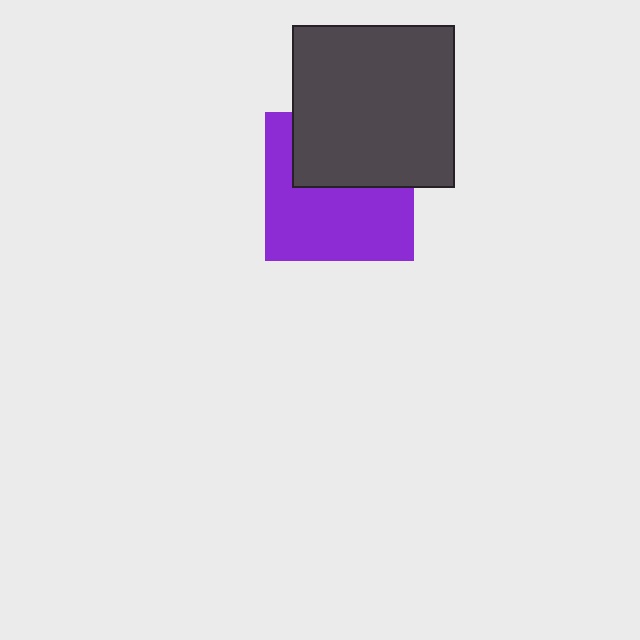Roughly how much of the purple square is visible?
About half of it is visible (roughly 58%).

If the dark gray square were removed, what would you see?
You would see the complete purple square.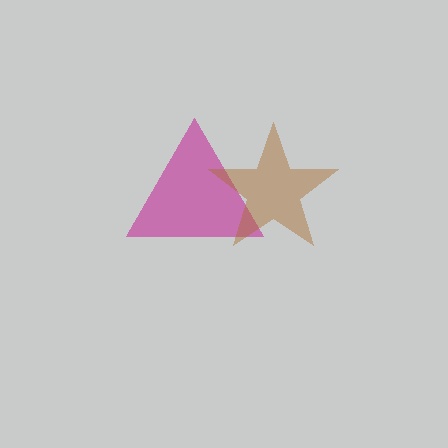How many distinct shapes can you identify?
There are 2 distinct shapes: a magenta triangle, a brown star.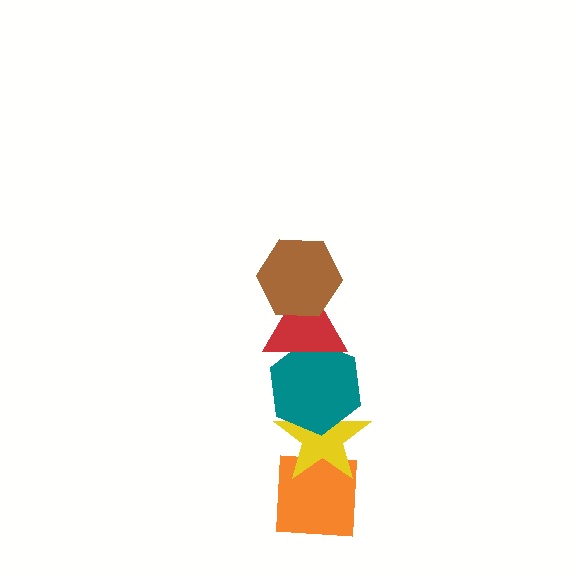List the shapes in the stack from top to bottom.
From top to bottom: the brown hexagon, the red triangle, the teal hexagon, the yellow star, the orange square.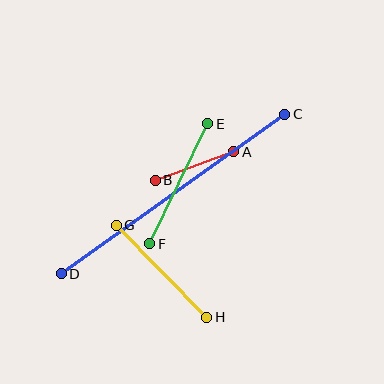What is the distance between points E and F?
The distance is approximately 133 pixels.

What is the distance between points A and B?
The distance is approximately 83 pixels.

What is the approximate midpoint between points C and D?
The midpoint is at approximately (173, 194) pixels.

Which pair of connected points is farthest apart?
Points C and D are farthest apart.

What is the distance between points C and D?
The distance is approximately 275 pixels.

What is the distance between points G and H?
The distance is approximately 129 pixels.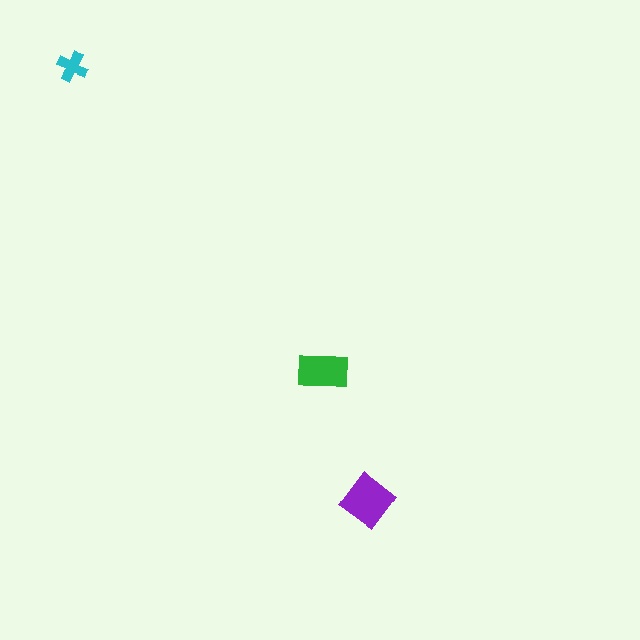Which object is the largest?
The purple diamond.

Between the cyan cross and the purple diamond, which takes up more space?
The purple diamond.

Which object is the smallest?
The cyan cross.